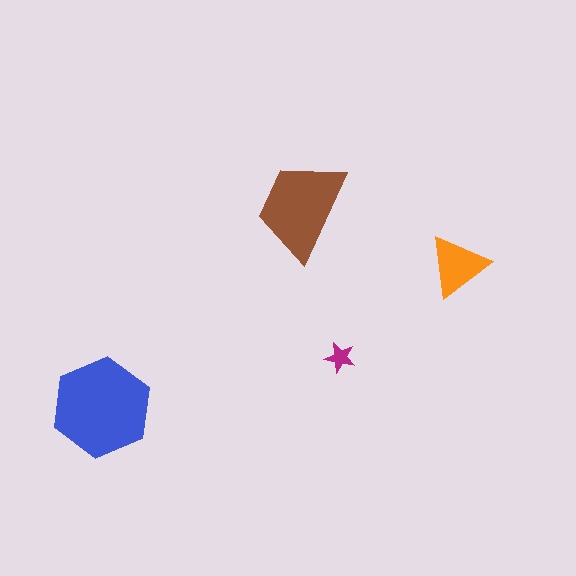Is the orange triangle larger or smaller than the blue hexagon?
Smaller.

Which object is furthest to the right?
The orange triangle is rightmost.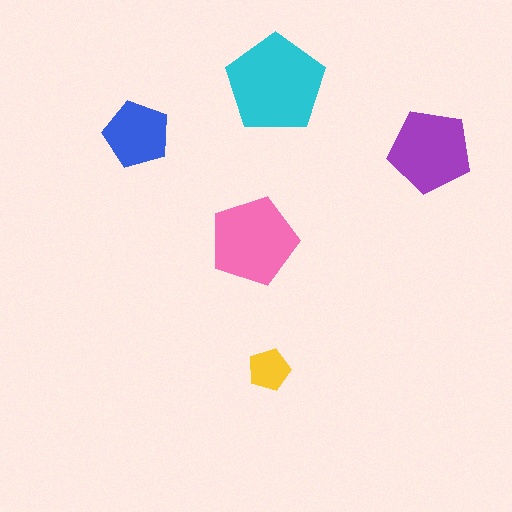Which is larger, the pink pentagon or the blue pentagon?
The pink one.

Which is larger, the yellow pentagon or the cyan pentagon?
The cyan one.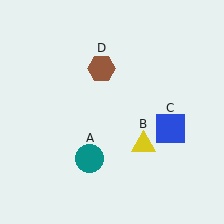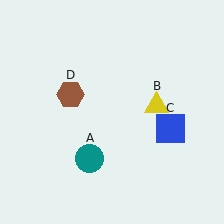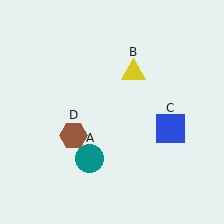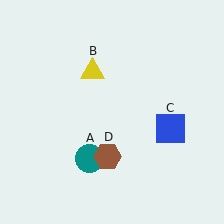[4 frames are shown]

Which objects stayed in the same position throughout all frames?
Teal circle (object A) and blue square (object C) remained stationary.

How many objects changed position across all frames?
2 objects changed position: yellow triangle (object B), brown hexagon (object D).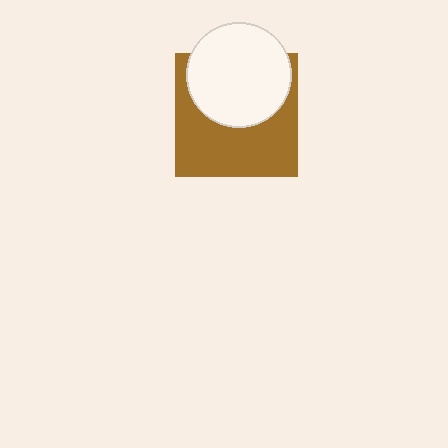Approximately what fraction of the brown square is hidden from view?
Roughly 44% of the brown square is hidden behind the white circle.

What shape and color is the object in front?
The object in front is a white circle.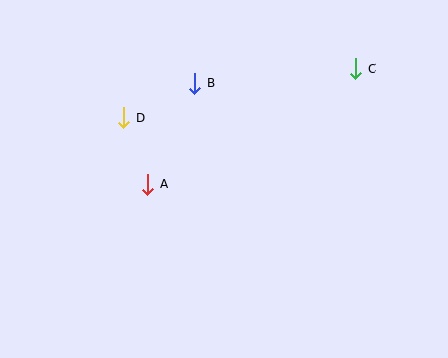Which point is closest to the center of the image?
Point A at (148, 184) is closest to the center.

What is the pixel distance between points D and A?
The distance between D and A is 70 pixels.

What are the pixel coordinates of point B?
Point B is at (195, 83).